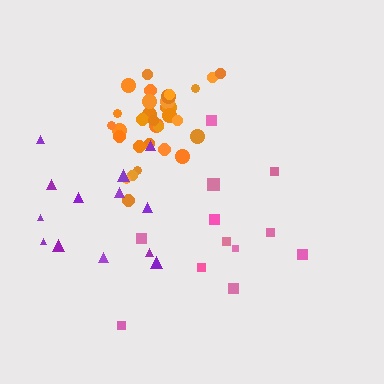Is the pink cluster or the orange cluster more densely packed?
Orange.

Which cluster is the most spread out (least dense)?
Pink.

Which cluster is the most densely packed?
Orange.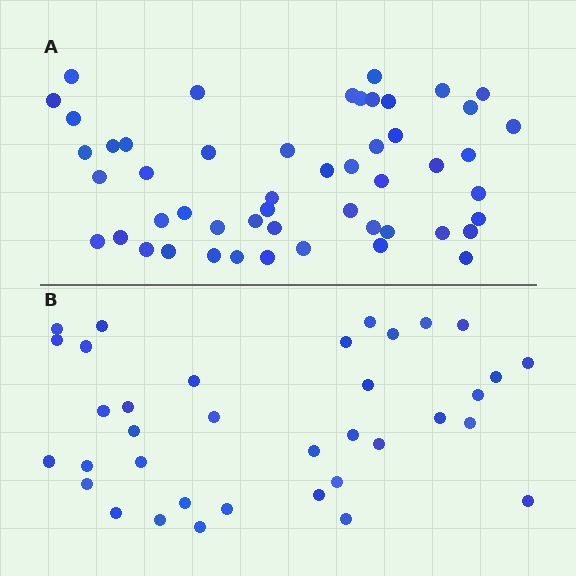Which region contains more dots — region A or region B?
Region A (the top region) has more dots.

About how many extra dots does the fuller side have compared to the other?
Region A has approximately 15 more dots than region B.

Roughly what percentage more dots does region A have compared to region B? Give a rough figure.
About 40% more.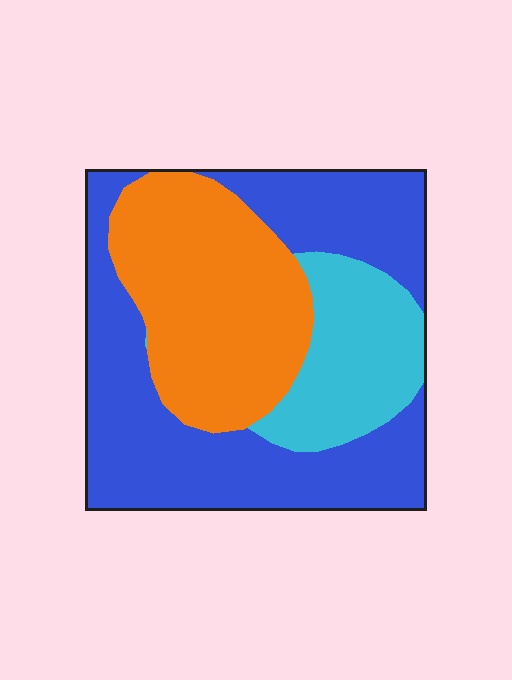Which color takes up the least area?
Cyan, at roughly 20%.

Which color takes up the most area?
Blue, at roughly 50%.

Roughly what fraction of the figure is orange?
Orange takes up about one third (1/3) of the figure.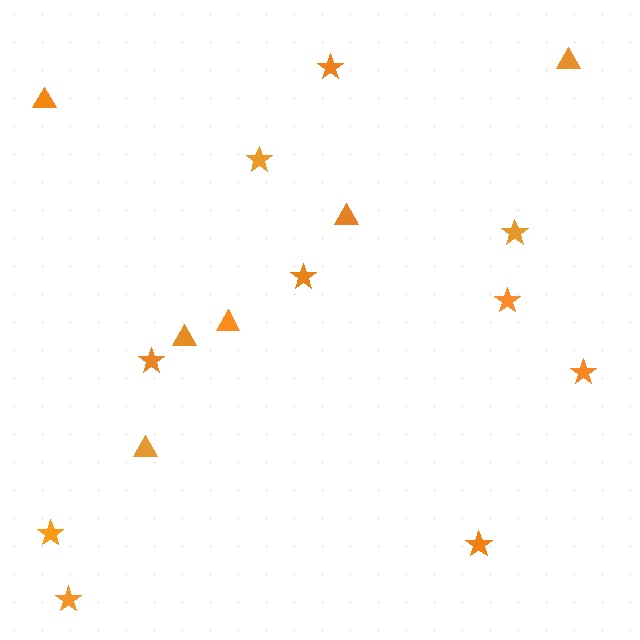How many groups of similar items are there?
There are 2 groups: one group of stars (10) and one group of triangles (6).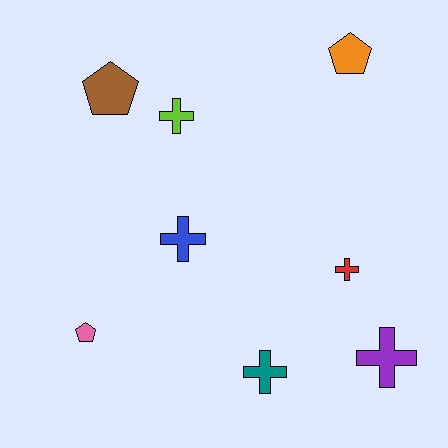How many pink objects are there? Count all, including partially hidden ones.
There is 1 pink object.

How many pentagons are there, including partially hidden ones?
There are 3 pentagons.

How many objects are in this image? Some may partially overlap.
There are 8 objects.